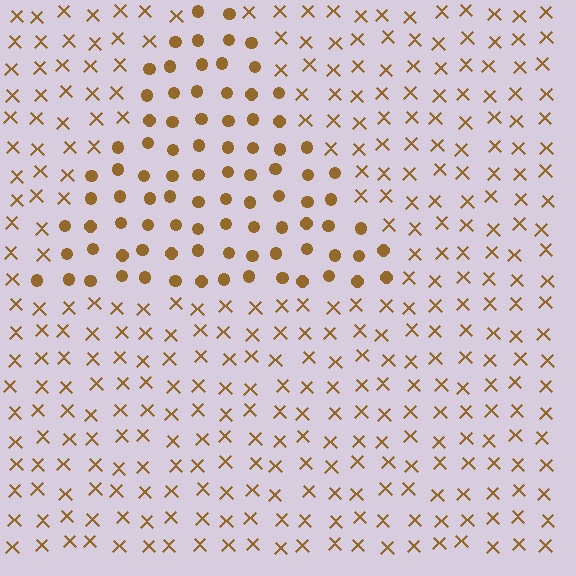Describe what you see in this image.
The image is filled with small brown elements arranged in a uniform grid. A triangle-shaped region contains circles, while the surrounding area contains X marks. The boundary is defined purely by the change in element shape.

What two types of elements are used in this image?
The image uses circles inside the triangle region and X marks outside it.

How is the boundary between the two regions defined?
The boundary is defined by a change in element shape: circles inside vs. X marks outside. All elements share the same color and spacing.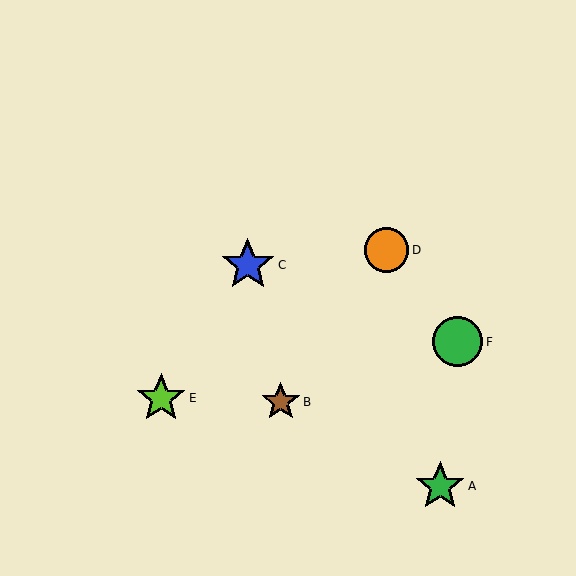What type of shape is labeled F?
Shape F is a green circle.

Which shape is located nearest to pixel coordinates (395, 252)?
The orange circle (labeled D) at (387, 250) is nearest to that location.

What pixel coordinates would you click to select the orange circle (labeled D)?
Click at (387, 250) to select the orange circle D.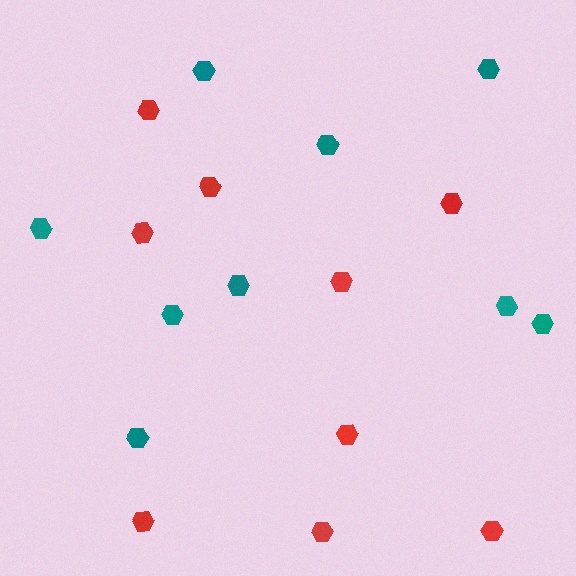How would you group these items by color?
There are 2 groups: one group of teal hexagons (9) and one group of red hexagons (9).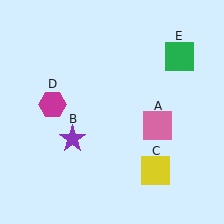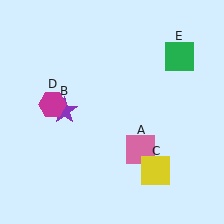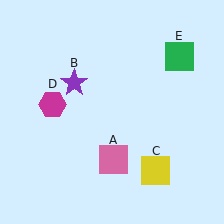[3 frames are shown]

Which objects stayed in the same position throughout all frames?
Yellow square (object C) and magenta hexagon (object D) and green square (object E) remained stationary.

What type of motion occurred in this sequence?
The pink square (object A), purple star (object B) rotated clockwise around the center of the scene.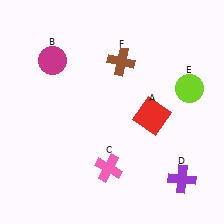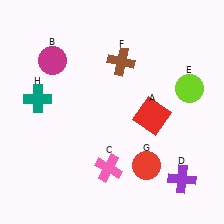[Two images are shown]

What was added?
A red circle (G), a teal cross (H) were added in Image 2.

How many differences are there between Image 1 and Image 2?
There are 2 differences between the two images.